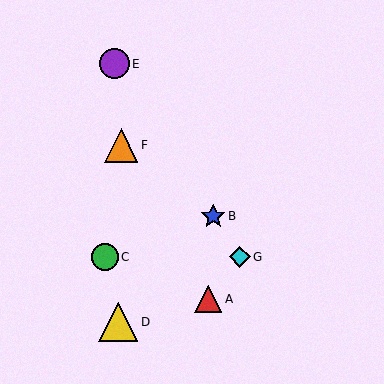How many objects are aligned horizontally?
2 objects (C, G) are aligned horizontally.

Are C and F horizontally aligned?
No, C is at y≈257 and F is at y≈145.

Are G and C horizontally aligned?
Yes, both are at y≈257.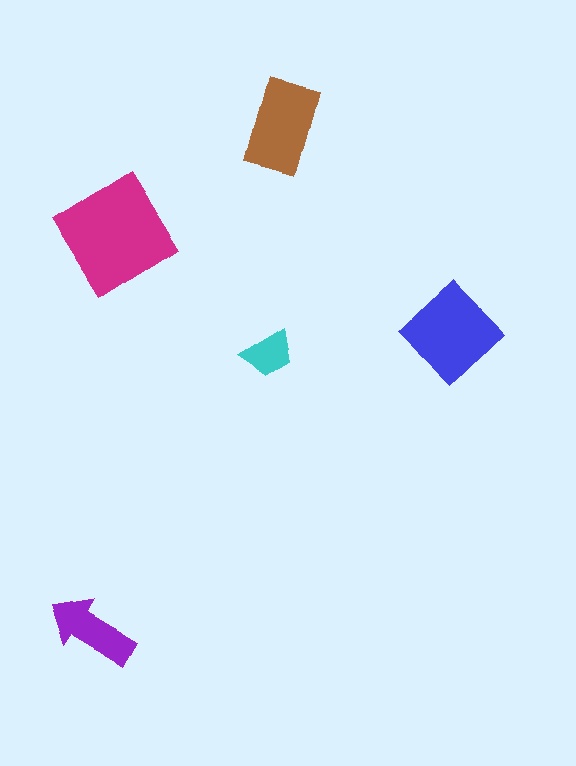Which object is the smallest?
The cyan trapezoid.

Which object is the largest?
The magenta diamond.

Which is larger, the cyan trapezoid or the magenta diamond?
The magenta diamond.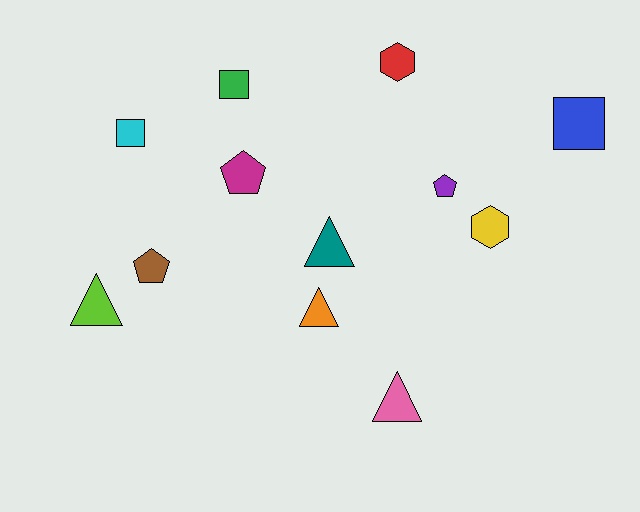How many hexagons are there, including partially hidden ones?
There are 2 hexagons.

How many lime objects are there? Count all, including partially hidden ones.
There is 1 lime object.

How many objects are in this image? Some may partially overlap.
There are 12 objects.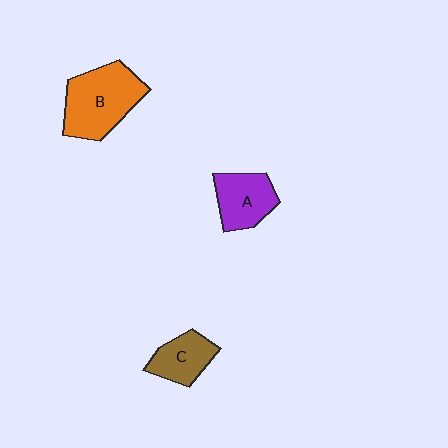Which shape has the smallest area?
Shape C (brown).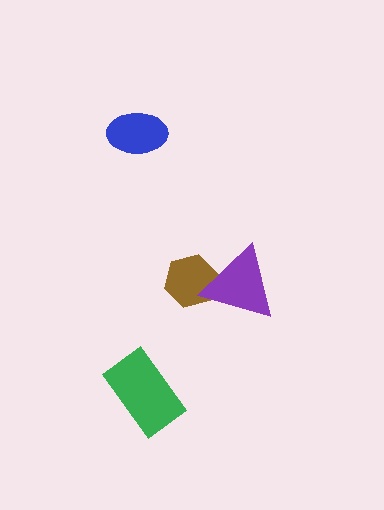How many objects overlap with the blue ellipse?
0 objects overlap with the blue ellipse.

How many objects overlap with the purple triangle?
1 object overlaps with the purple triangle.